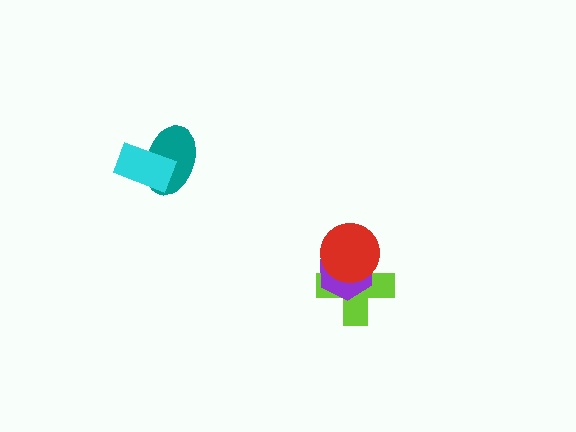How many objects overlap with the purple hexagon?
2 objects overlap with the purple hexagon.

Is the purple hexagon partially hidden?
Yes, it is partially covered by another shape.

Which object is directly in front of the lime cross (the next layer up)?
The purple hexagon is directly in front of the lime cross.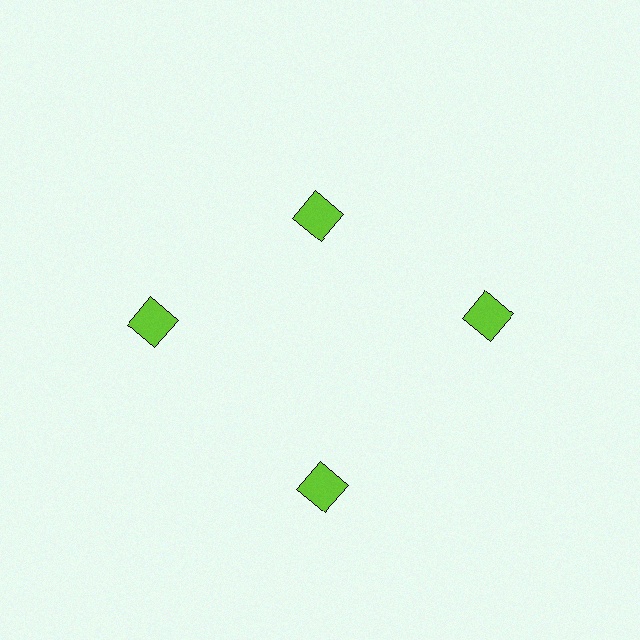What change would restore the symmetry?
The symmetry would be restored by moving it outward, back onto the ring so that all 4 squares sit at equal angles and equal distance from the center.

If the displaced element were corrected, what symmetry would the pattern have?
It would have 4-fold rotational symmetry — the pattern would map onto itself every 90 degrees.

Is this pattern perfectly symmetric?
No. The 4 lime squares are arranged in a ring, but one element near the 12 o'clock position is pulled inward toward the center, breaking the 4-fold rotational symmetry.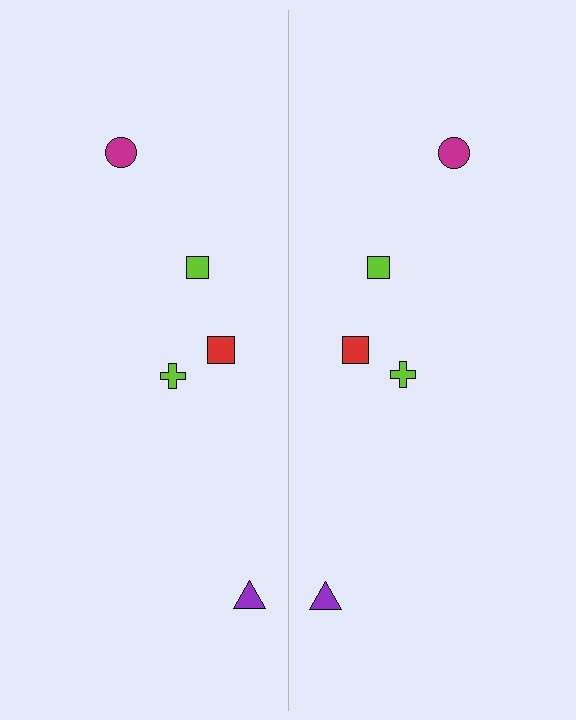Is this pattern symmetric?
Yes, this pattern has bilateral (reflection) symmetry.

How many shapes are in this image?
There are 10 shapes in this image.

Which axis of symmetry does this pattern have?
The pattern has a vertical axis of symmetry running through the center of the image.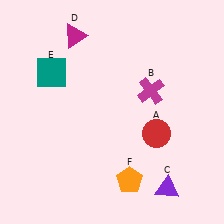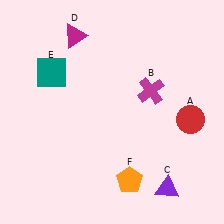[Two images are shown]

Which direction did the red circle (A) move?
The red circle (A) moved right.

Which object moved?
The red circle (A) moved right.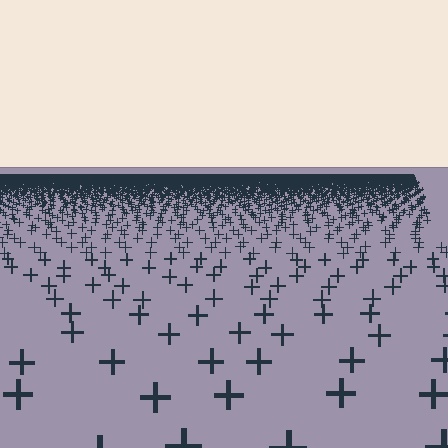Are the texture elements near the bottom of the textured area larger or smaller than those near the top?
Larger. Near the bottom, elements are closer to the viewer and appear at a bigger on-screen size.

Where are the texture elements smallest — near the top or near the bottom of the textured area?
Near the top.